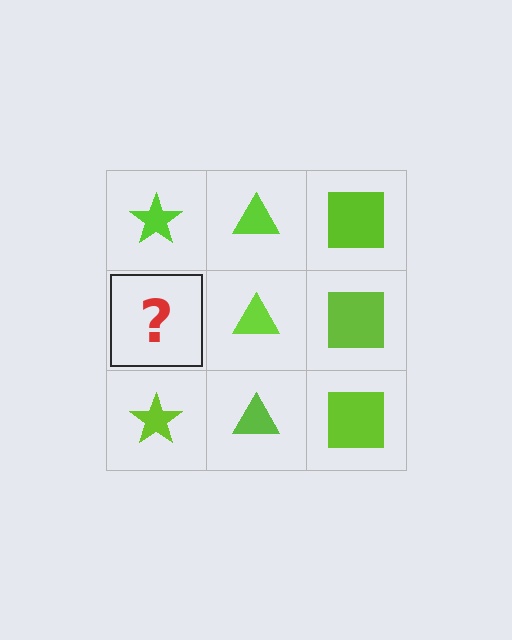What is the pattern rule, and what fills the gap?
The rule is that each column has a consistent shape. The gap should be filled with a lime star.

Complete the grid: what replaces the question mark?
The question mark should be replaced with a lime star.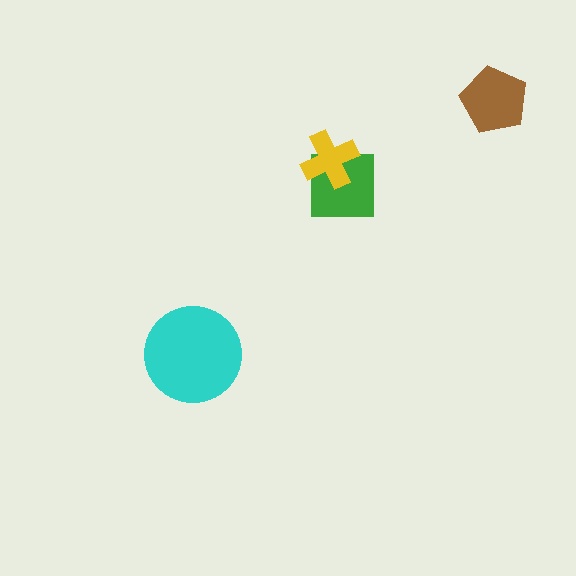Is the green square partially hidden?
Yes, it is partially covered by another shape.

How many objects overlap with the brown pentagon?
0 objects overlap with the brown pentagon.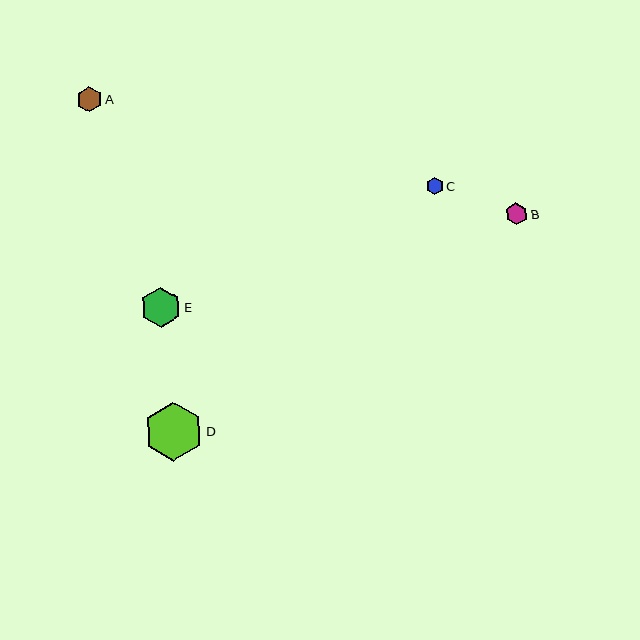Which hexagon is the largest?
Hexagon D is the largest with a size of approximately 59 pixels.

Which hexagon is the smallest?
Hexagon C is the smallest with a size of approximately 17 pixels.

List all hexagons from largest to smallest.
From largest to smallest: D, E, A, B, C.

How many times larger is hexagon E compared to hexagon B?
Hexagon E is approximately 1.8 times the size of hexagon B.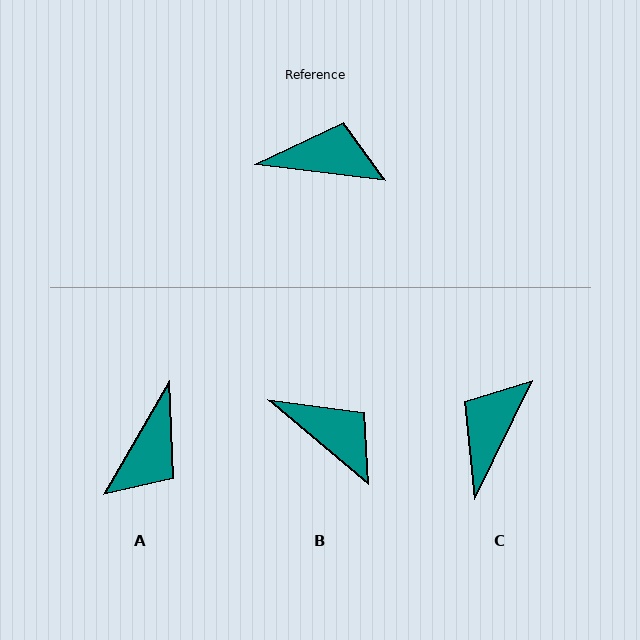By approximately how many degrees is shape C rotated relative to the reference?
Approximately 71 degrees counter-clockwise.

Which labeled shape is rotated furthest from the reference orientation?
A, about 113 degrees away.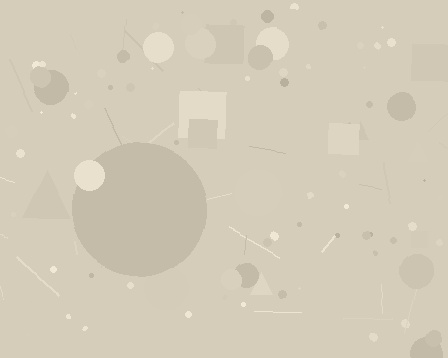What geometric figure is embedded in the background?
A circle is embedded in the background.